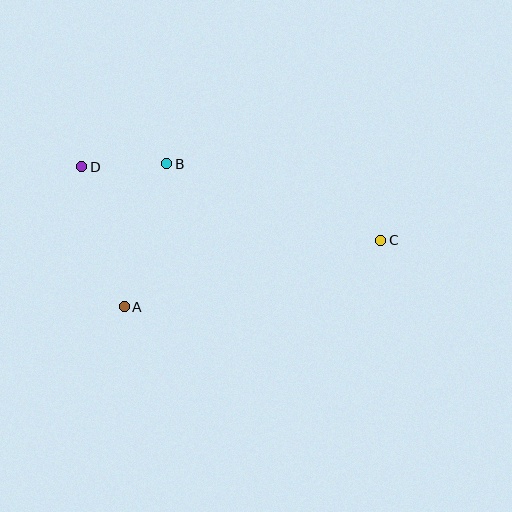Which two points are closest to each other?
Points B and D are closest to each other.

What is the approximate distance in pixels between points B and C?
The distance between B and C is approximately 227 pixels.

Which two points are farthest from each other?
Points C and D are farthest from each other.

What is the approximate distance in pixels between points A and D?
The distance between A and D is approximately 146 pixels.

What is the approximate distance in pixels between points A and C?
The distance between A and C is approximately 265 pixels.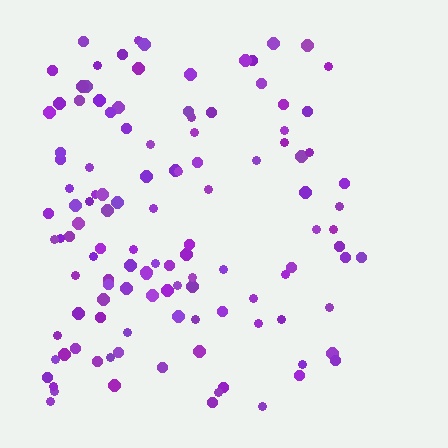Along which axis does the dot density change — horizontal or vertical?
Horizontal.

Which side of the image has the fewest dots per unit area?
The right.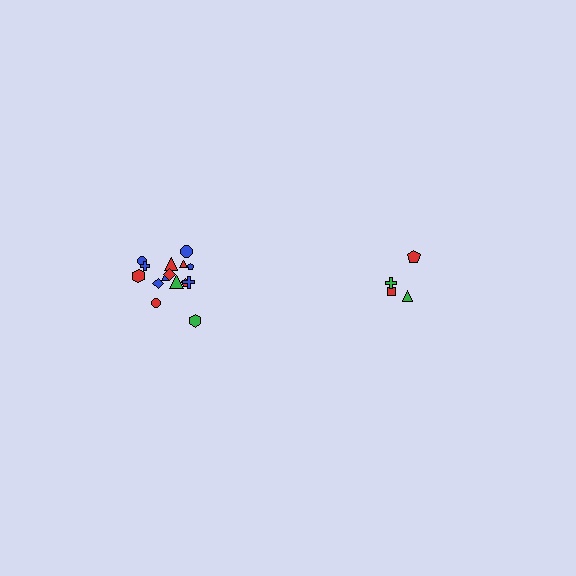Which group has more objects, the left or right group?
The left group.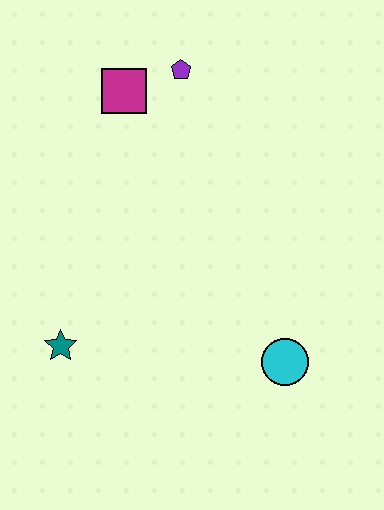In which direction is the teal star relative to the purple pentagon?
The teal star is below the purple pentagon.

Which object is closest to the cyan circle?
The teal star is closest to the cyan circle.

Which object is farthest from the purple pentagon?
The cyan circle is farthest from the purple pentagon.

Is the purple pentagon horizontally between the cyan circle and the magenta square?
Yes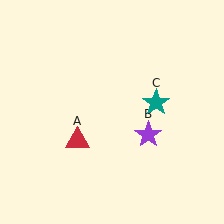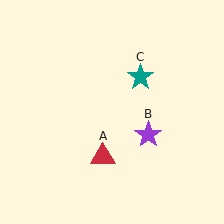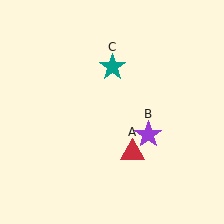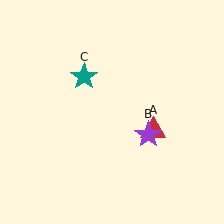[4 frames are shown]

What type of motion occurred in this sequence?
The red triangle (object A), teal star (object C) rotated counterclockwise around the center of the scene.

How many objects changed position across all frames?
2 objects changed position: red triangle (object A), teal star (object C).